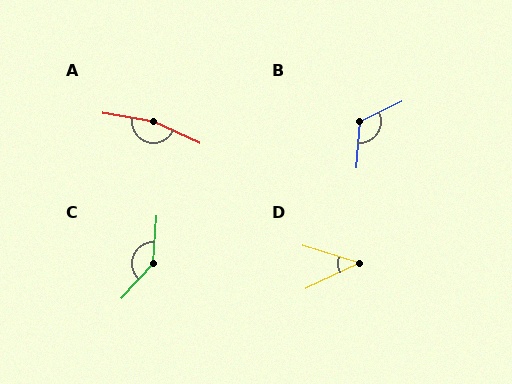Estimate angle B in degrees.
Approximately 120 degrees.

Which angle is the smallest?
D, at approximately 42 degrees.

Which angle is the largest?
A, at approximately 165 degrees.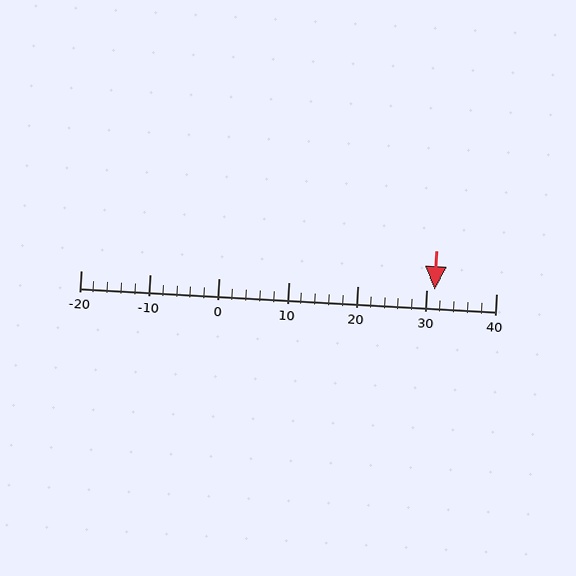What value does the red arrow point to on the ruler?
The red arrow points to approximately 31.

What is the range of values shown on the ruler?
The ruler shows values from -20 to 40.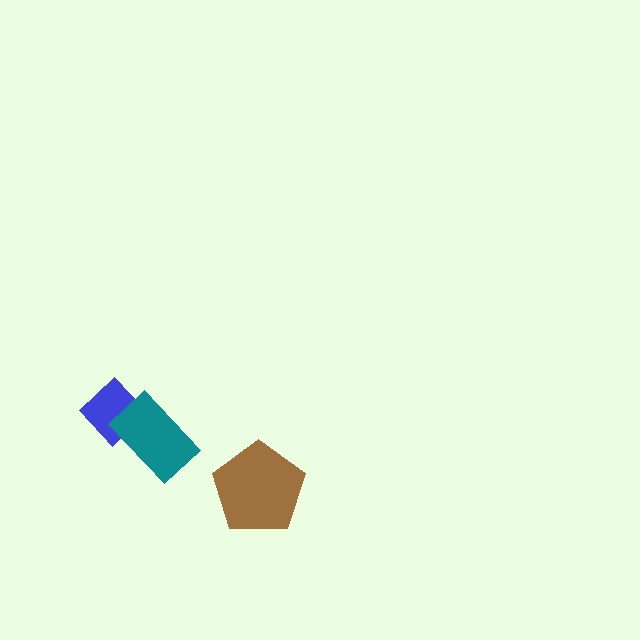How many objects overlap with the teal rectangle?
1 object overlaps with the teal rectangle.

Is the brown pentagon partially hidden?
No, no other shape covers it.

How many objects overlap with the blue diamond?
1 object overlaps with the blue diamond.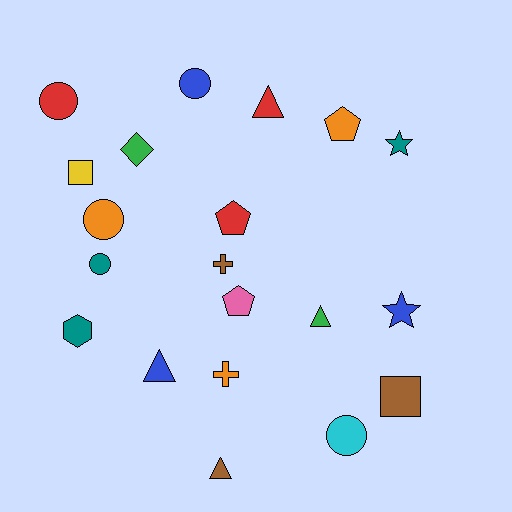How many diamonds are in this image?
There is 1 diamond.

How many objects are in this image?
There are 20 objects.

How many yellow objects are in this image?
There is 1 yellow object.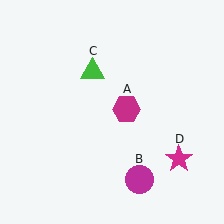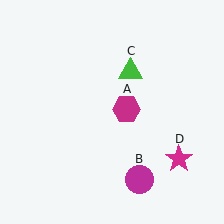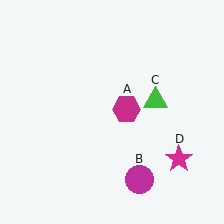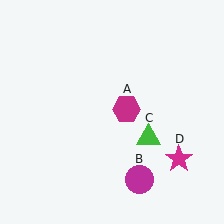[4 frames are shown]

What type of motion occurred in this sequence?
The green triangle (object C) rotated clockwise around the center of the scene.